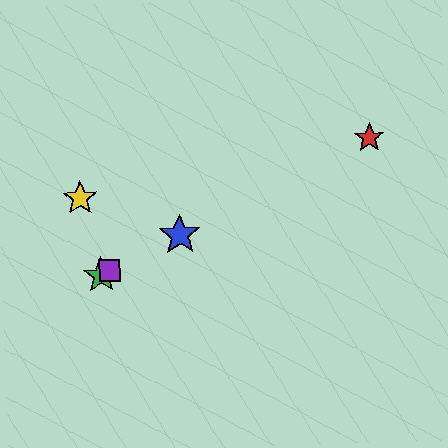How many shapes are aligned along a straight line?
4 shapes (the red star, the blue star, the green star, the purple square) are aligned along a straight line.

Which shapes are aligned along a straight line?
The red star, the blue star, the green star, the purple square are aligned along a straight line.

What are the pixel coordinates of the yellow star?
The yellow star is at (80, 198).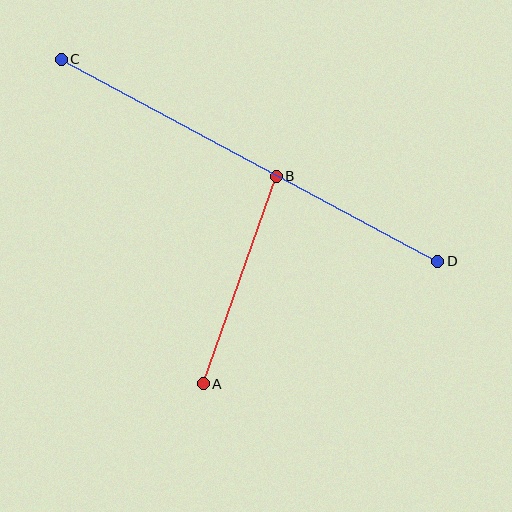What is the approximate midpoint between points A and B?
The midpoint is at approximately (240, 280) pixels.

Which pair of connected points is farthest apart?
Points C and D are farthest apart.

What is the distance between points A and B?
The distance is approximately 220 pixels.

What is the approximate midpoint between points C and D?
The midpoint is at approximately (249, 160) pixels.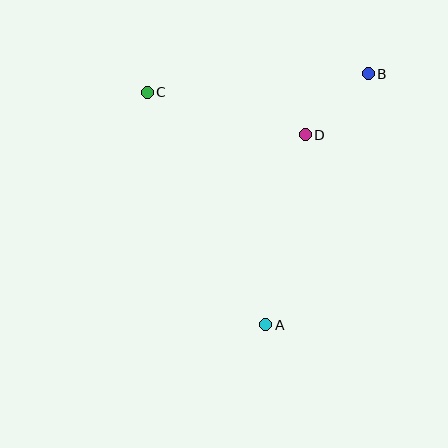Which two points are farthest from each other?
Points A and B are farthest from each other.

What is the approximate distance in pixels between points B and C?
The distance between B and C is approximately 222 pixels.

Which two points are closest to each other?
Points B and D are closest to each other.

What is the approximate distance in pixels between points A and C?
The distance between A and C is approximately 261 pixels.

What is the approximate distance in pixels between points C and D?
The distance between C and D is approximately 164 pixels.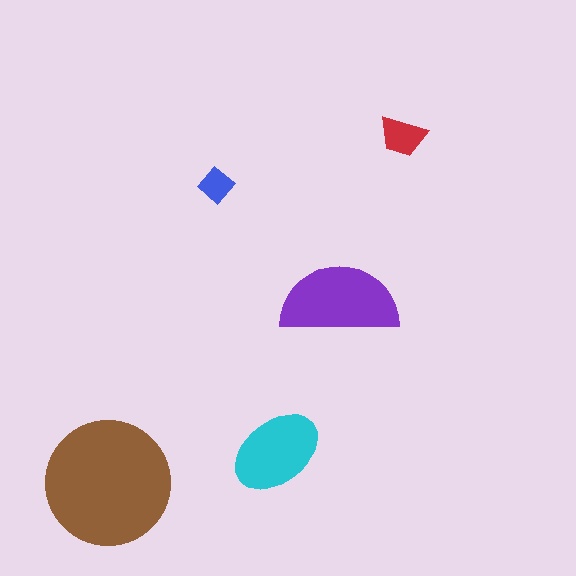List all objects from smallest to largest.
The blue diamond, the red trapezoid, the cyan ellipse, the purple semicircle, the brown circle.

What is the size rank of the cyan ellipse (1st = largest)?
3rd.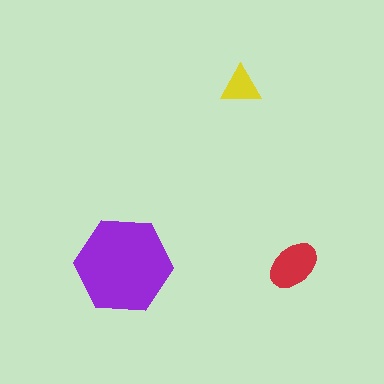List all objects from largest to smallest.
The purple hexagon, the red ellipse, the yellow triangle.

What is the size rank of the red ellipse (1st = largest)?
2nd.